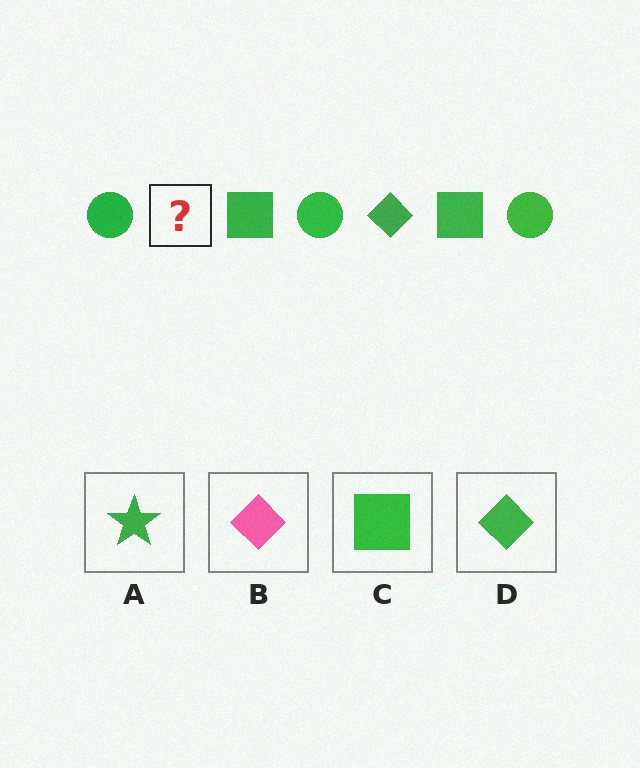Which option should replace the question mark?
Option D.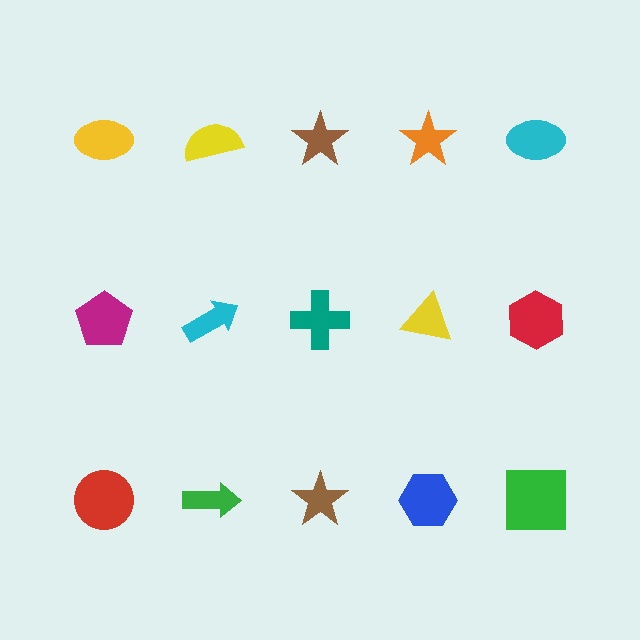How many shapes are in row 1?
5 shapes.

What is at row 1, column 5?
A cyan ellipse.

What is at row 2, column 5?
A red hexagon.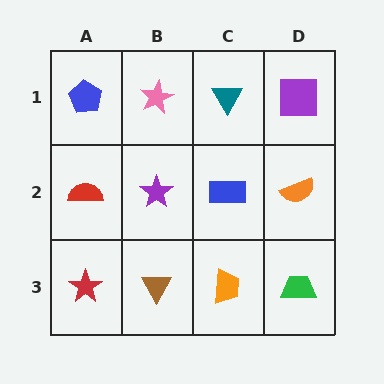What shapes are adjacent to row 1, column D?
An orange semicircle (row 2, column D), a teal triangle (row 1, column C).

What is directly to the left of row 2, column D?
A blue rectangle.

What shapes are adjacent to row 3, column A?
A red semicircle (row 2, column A), a brown triangle (row 3, column B).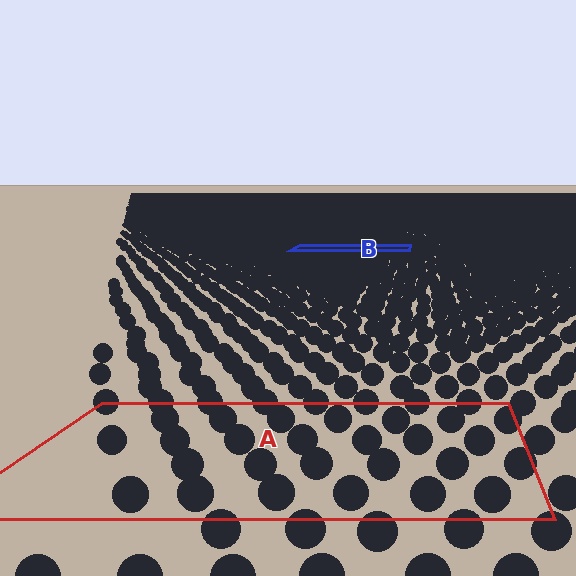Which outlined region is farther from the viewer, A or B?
Region B is farther from the viewer — the texture elements inside it appear smaller and more densely packed.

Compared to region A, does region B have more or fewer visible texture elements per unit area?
Region B has more texture elements per unit area — they are packed more densely because it is farther away.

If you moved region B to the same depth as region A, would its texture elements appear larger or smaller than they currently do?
They would appear larger. At a closer depth, the same texture elements are projected at a bigger on-screen size.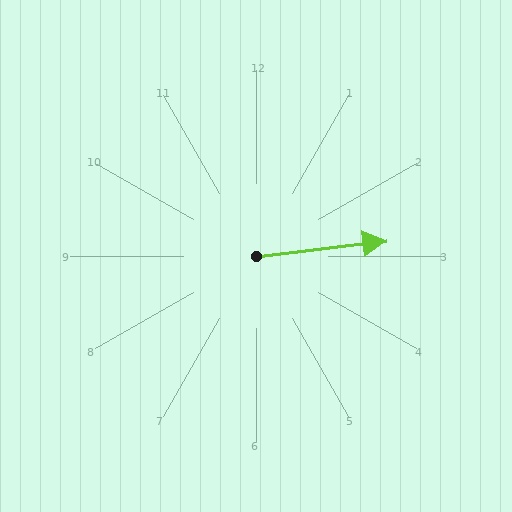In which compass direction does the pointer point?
East.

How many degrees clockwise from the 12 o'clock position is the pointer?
Approximately 83 degrees.